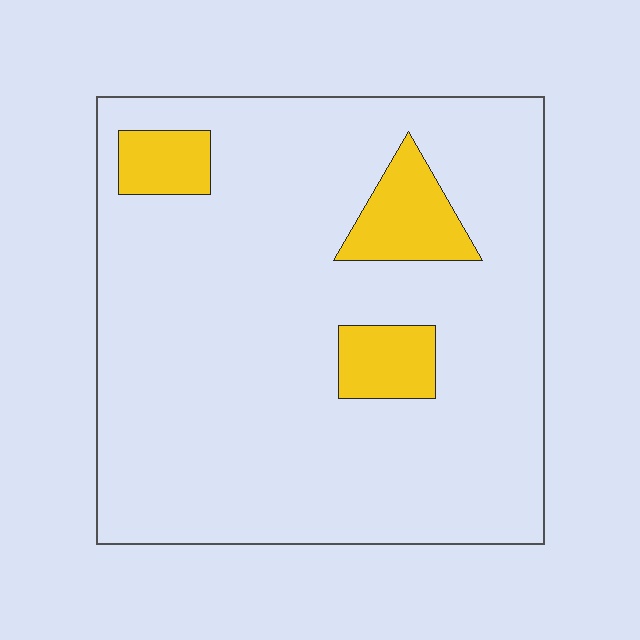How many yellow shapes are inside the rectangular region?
3.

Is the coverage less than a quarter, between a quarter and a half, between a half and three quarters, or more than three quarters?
Less than a quarter.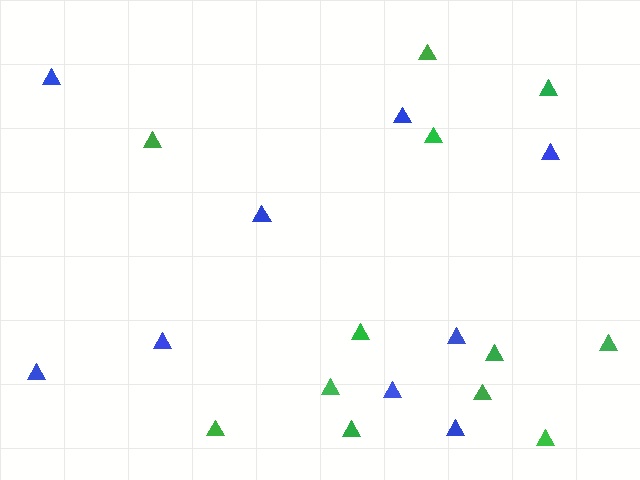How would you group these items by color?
There are 2 groups: one group of blue triangles (9) and one group of green triangles (12).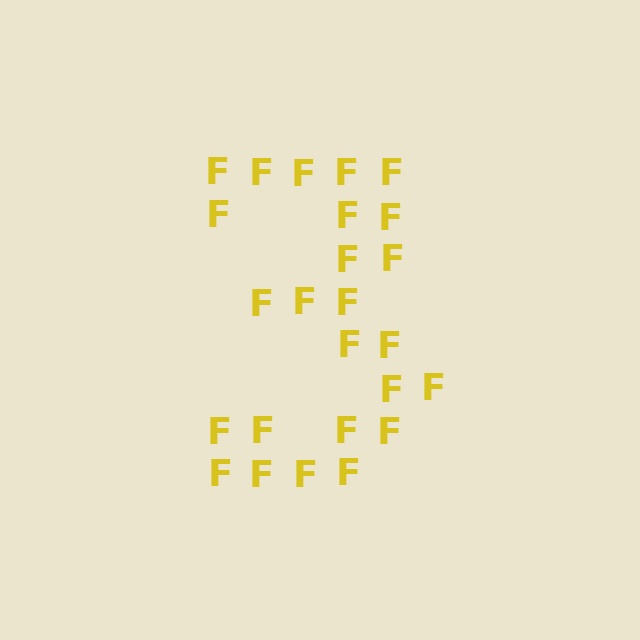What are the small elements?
The small elements are letter F's.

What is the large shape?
The large shape is the digit 3.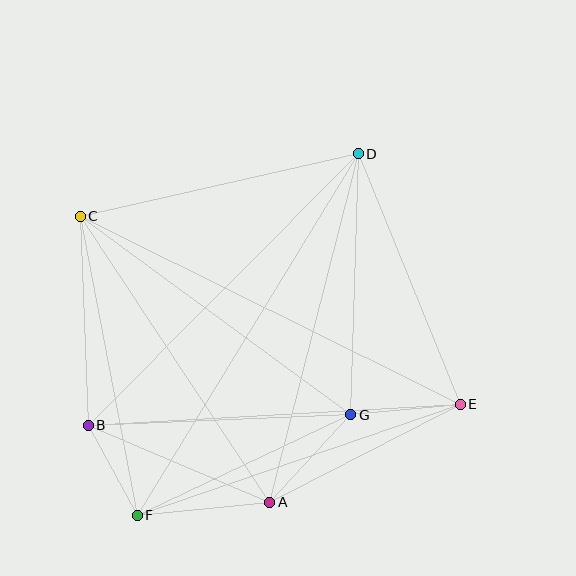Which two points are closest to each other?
Points B and F are closest to each other.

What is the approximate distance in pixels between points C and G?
The distance between C and G is approximately 336 pixels.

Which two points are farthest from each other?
Points C and E are farthest from each other.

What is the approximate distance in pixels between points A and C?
The distance between A and C is approximately 343 pixels.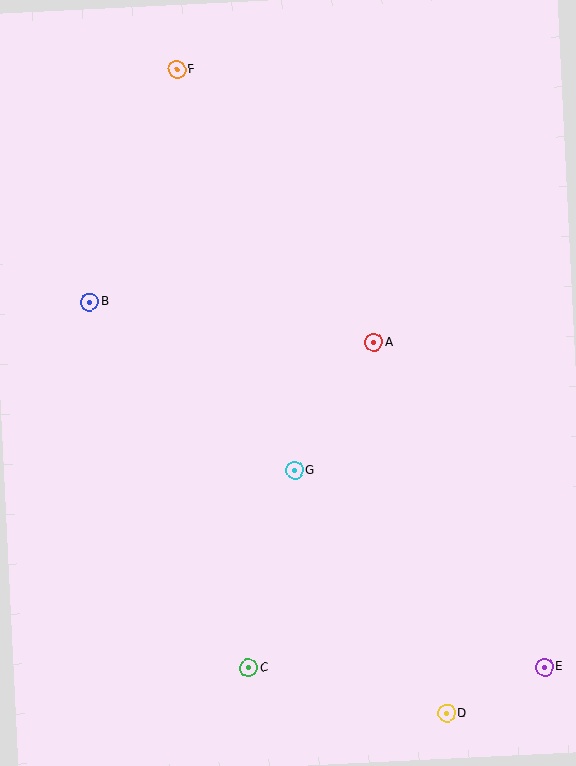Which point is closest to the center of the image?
Point G at (295, 470) is closest to the center.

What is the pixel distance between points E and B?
The distance between E and B is 583 pixels.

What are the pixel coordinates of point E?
Point E is at (544, 667).